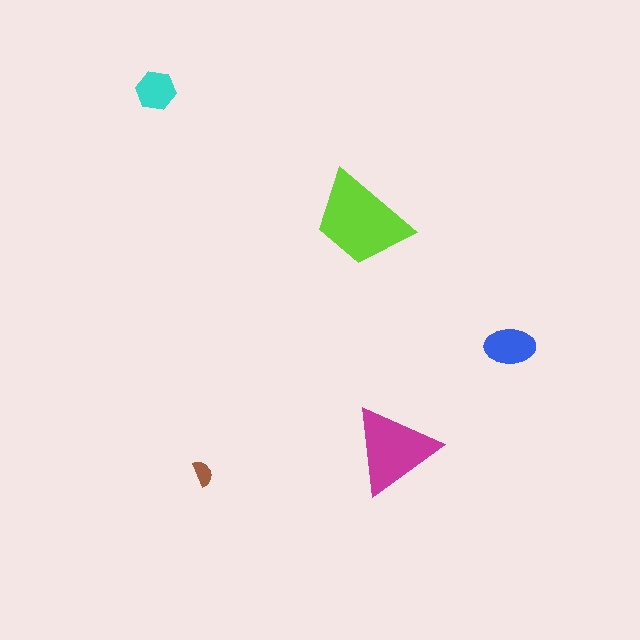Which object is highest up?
The cyan hexagon is topmost.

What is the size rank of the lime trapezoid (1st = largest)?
1st.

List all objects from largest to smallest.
The lime trapezoid, the magenta triangle, the blue ellipse, the cyan hexagon, the brown semicircle.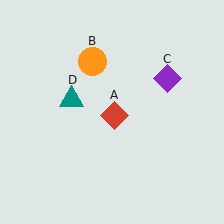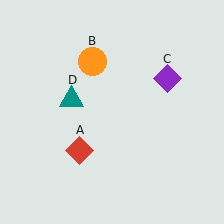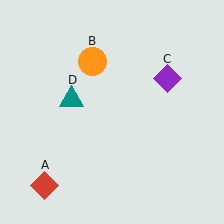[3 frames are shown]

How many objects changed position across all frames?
1 object changed position: red diamond (object A).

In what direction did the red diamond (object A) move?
The red diamond (object A) moved down and to the left.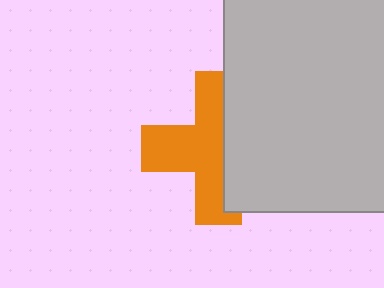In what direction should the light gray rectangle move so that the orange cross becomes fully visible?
The light gray rectangle should move right. That is the shortest direction to clear the overlap and leave the orange cross fully visible.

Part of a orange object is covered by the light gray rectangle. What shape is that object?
It is a cross.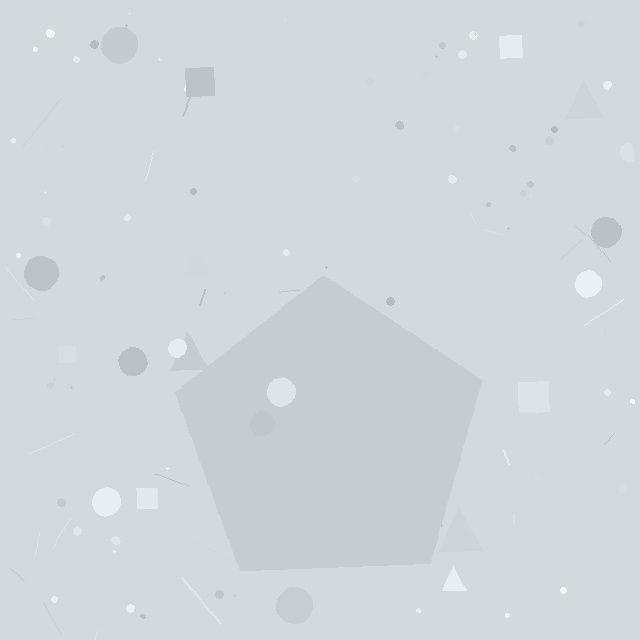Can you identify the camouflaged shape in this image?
The camouflaged shape is a pentagon.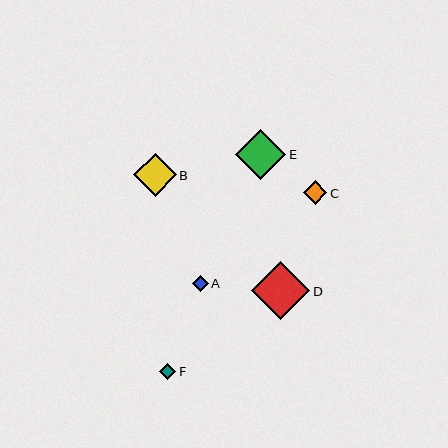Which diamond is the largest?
Diamond D is the largest with a size of approximately 58 pixels.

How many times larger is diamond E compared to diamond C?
Diamond E is approximately 2.1 times the size of diamond C.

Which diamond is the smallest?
Diamond A is the smallest with a size of approximately 16 pixels.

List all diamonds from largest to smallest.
From largest to smallest: D, E, B, C, F, A.